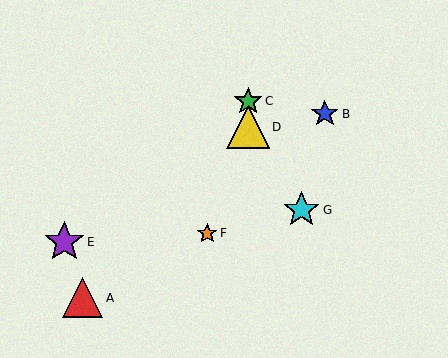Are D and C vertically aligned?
Yes, both are at x≈248.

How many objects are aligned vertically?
2 objects (C, D) are aligned vertically.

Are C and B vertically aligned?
No, C is at x≈248 and B is at x≈325.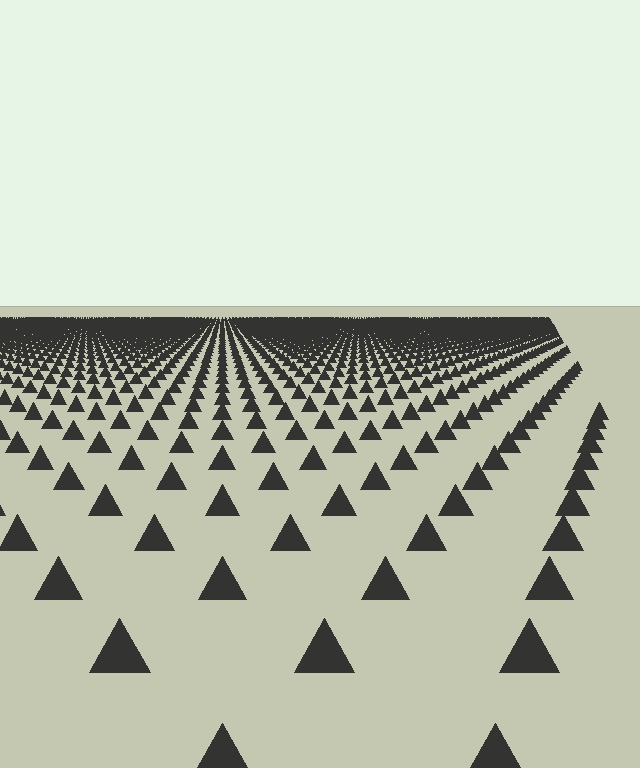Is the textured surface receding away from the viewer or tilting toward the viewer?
The surface is receding away from the viewer. Texture elements get smaller and denser toward the top.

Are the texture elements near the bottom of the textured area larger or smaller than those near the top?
Larger. Near the bottom, elements are closer to the viewer and appear at a bigger on-screen size.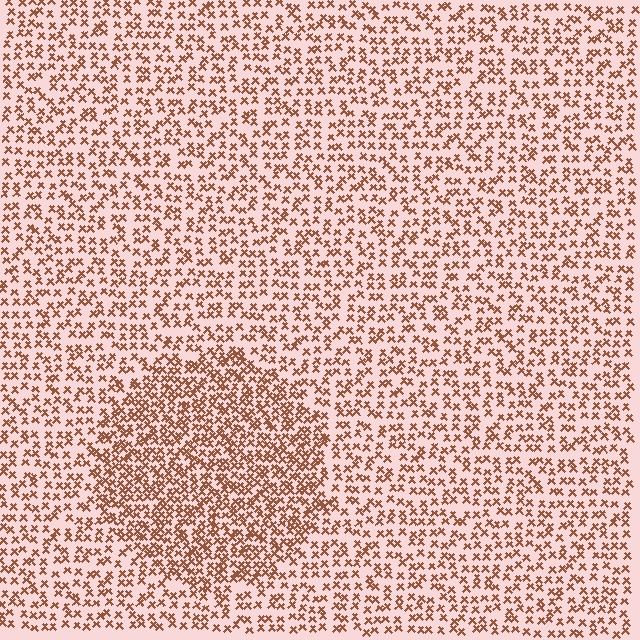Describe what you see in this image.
The image contains small brown elements arranged at two different densities. A circle-shaped region is visible where the elements are more densely packed than the surrounding area.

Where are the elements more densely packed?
The elements are more densely packed inside the circle boundary.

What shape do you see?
I see a circle.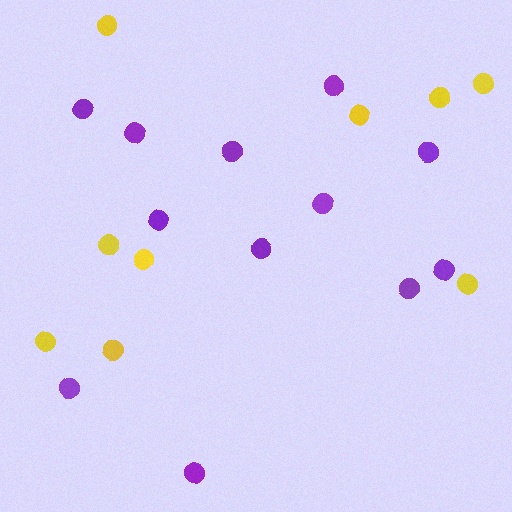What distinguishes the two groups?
There are 2 groups: one group of purple circles (12) and one group of yellow circles (9).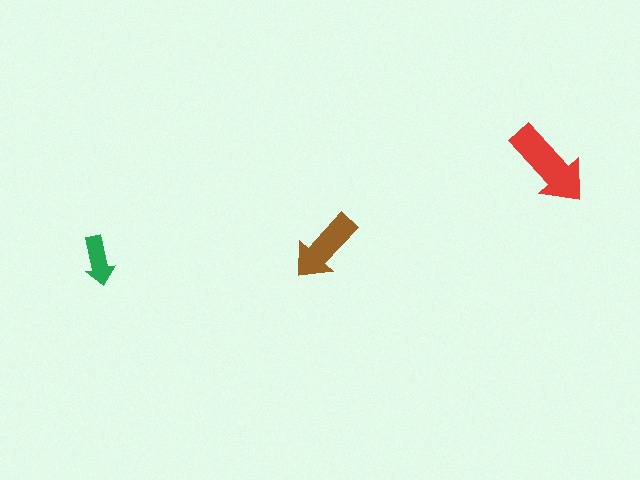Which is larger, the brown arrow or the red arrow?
The red one.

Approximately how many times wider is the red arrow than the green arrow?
About 2 times wider.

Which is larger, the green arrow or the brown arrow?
The brown one.